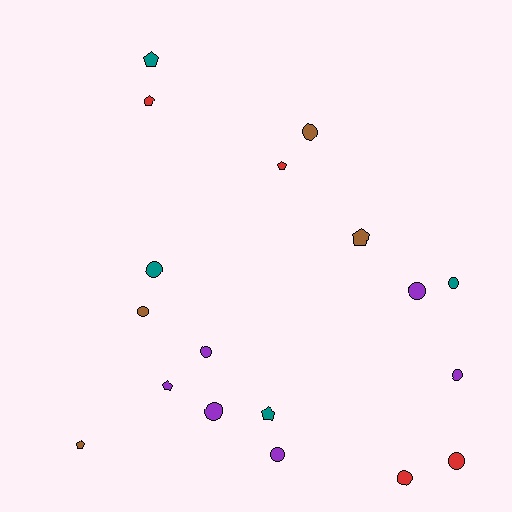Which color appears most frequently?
Purple, with 6 objects.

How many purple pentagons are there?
There is 1 purple pentagon.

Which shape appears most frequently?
Circle, with 11 objects.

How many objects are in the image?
There are 18 objects.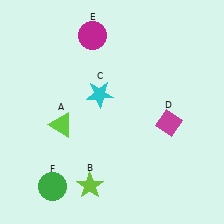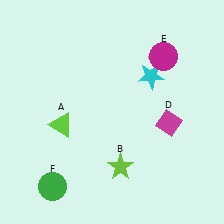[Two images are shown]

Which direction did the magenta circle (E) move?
The magenta circle (E) moved right.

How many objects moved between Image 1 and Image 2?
3 objects moved between the two images.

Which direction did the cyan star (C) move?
The cyan star (C) moved right.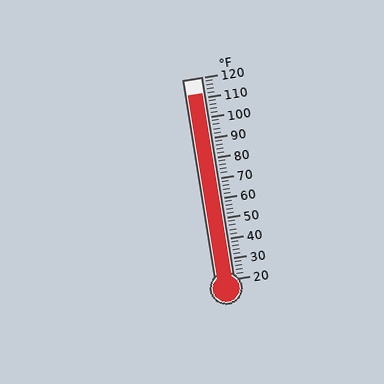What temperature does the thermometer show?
The thermometer shows approximately 112°F.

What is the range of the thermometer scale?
The thermometer scale ranges from 20°F to 120°F.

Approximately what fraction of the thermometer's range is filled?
The thermometer is filled to approximately 90% of its range.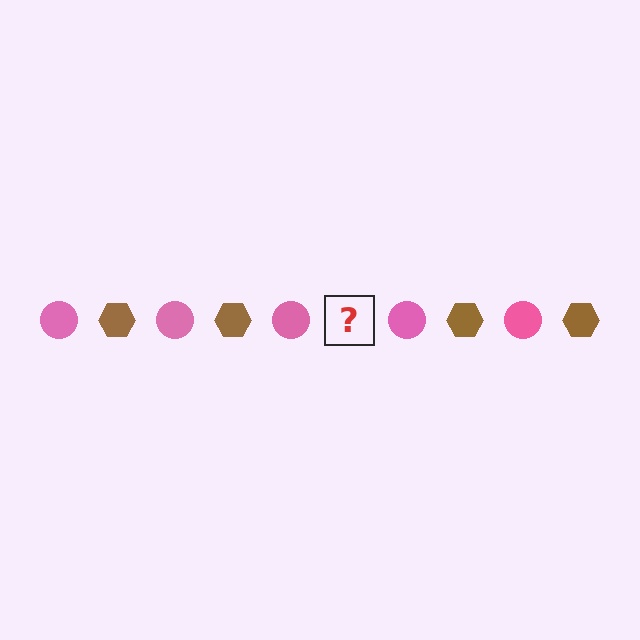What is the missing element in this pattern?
The missing element is a brown hexagon.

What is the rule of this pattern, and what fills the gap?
The rule is that the pattern alternates between pink circle and brown hexagon. The gap should be filled with a brown hexagon.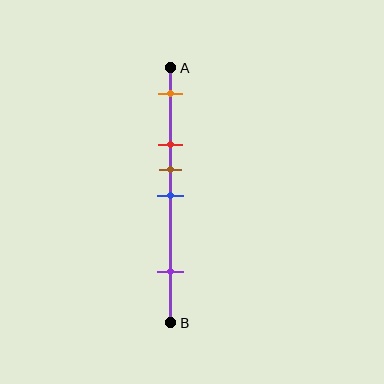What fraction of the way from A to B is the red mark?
The red mark is approximately 30% (0.3) of the way from A to B.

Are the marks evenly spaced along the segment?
No, the marks are not evenly spaced.